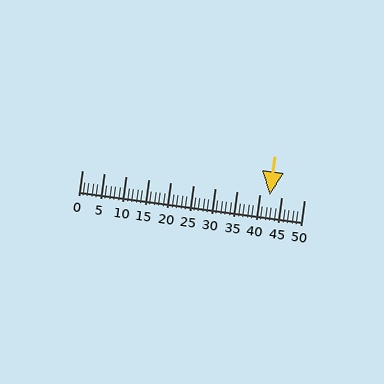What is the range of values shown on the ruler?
The ruler shows values from 0 to 50.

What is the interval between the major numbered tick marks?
The major tick marks are spaced 5 units apart.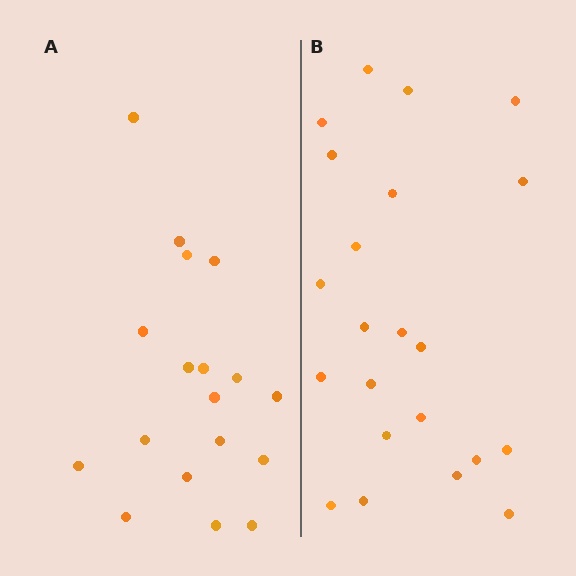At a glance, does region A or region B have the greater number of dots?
Region B (the right region) has more dots.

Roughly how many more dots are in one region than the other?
Region B has about 4 more dots than region A.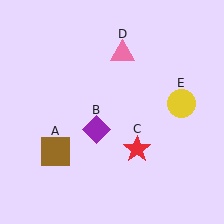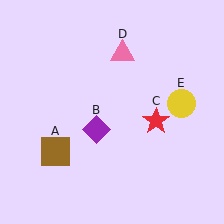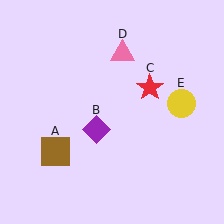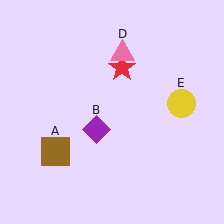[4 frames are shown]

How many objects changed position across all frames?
1 object changed position: red star (object C).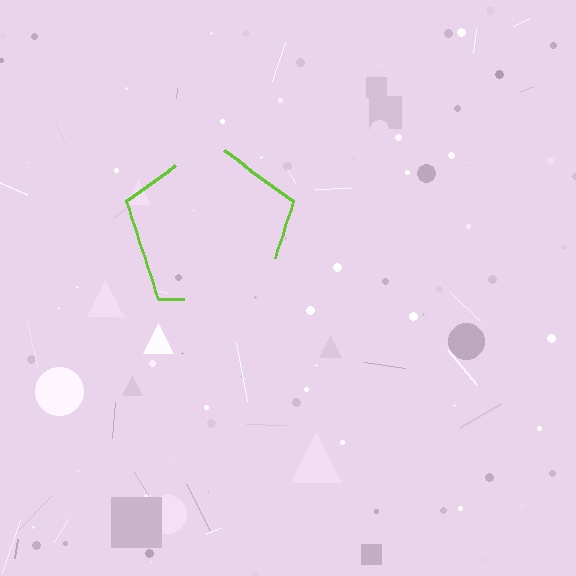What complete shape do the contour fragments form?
The contour fragments form a pentagon.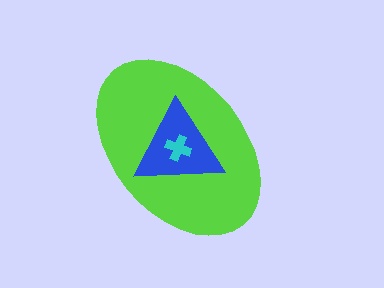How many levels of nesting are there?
3.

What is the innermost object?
The cyan cross.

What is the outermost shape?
The lime ellipse.